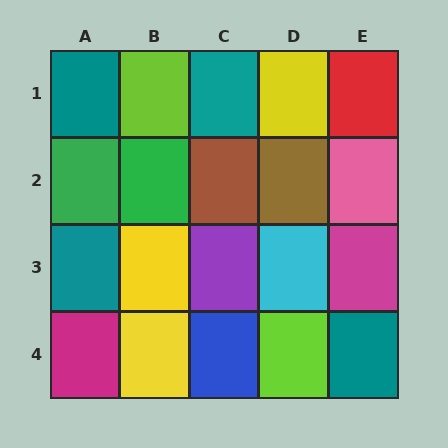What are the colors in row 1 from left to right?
Teal, lime, teal, yellow, red.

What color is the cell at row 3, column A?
Teal.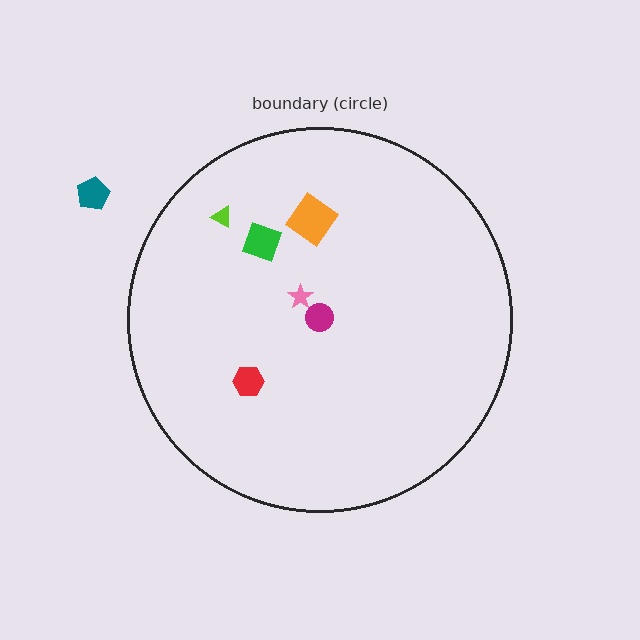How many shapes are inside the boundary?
6 inside, 1 outside.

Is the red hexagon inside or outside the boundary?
Inside.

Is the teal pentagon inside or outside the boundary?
Outside.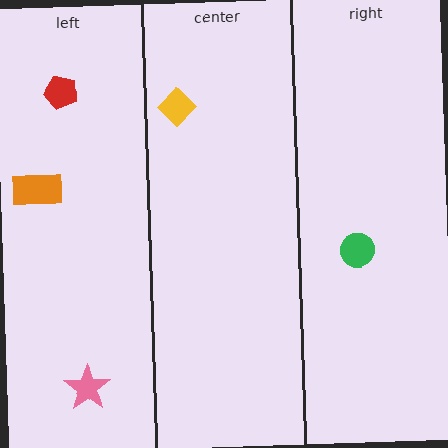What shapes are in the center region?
The yellow diamond.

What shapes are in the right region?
The green circle.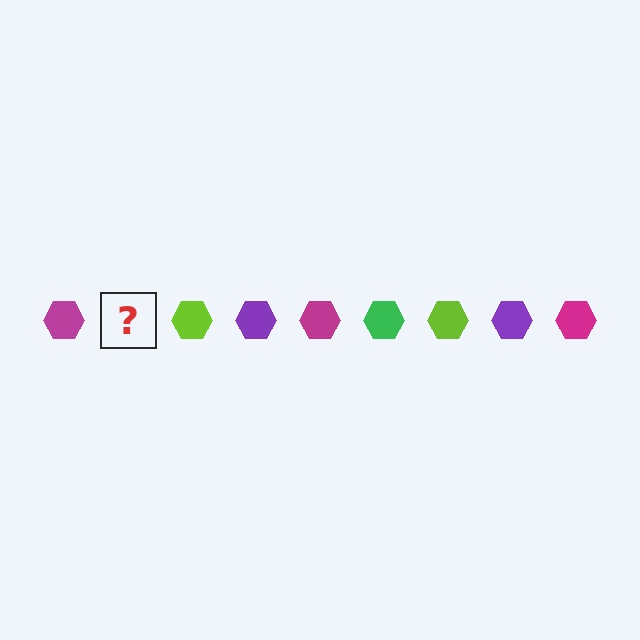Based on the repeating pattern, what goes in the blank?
The blank should be a green hexagon.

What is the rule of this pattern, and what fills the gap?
The rule is that the pattern cycles through magenta, green, lime, purple hexagons. The gap should be filled with a green hexagon.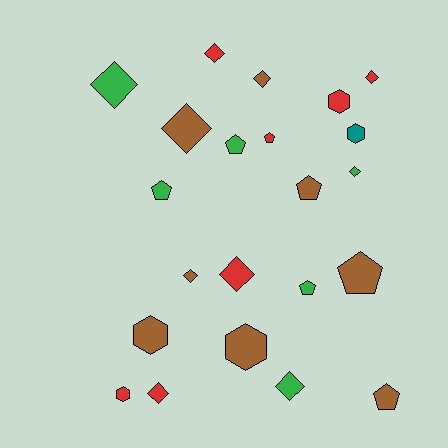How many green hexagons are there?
There are no green hexagons.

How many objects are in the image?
There are 22 objects.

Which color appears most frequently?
Brown, with 8 objects.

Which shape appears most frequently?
Diamond, with 10 objects.